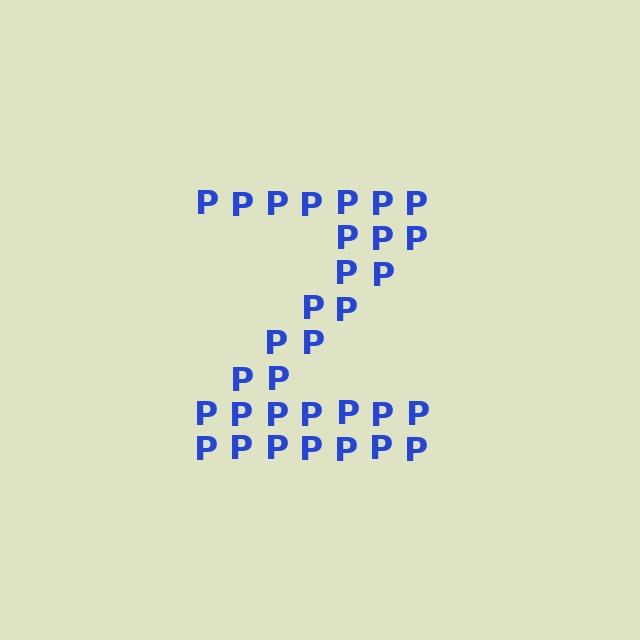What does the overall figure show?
The overall figure shows the letter Z.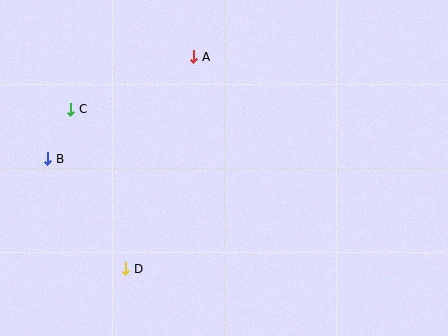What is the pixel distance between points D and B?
The distance between D and B is 134 pixels.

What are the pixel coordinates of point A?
Point A is at (194, 57).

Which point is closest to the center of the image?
Point A at (194, 57) is closest to the center.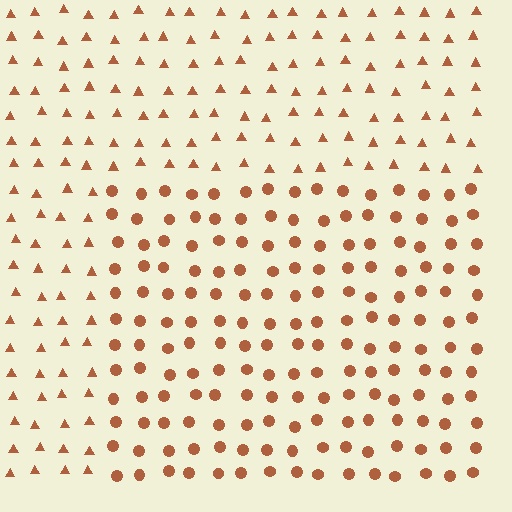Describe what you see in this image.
The image is filled with small brown elements arranged in a uniform grid. A rectangle-shaped region contains circles, while the surrounding area contains triangles. The boundary is defined purely by the change in element shape.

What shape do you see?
I see a rectangle.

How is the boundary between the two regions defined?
The boundary is defined by a change in element shape: circles inside vs. triangles outside. All elements share the same color and spacing.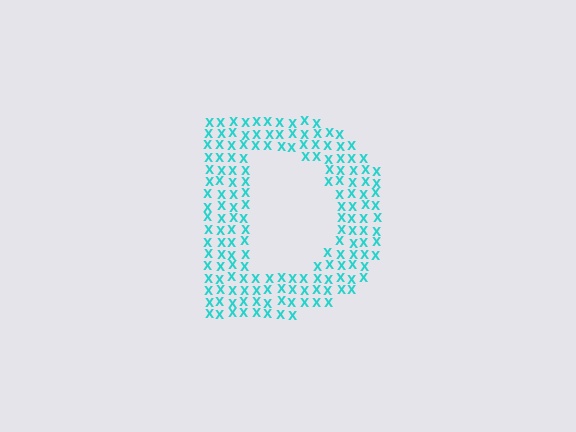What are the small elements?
The small elements are letter X's.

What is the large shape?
The large shape is the letter D.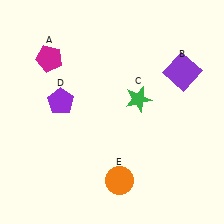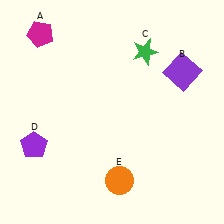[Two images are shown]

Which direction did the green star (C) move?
The green star (C) moved up.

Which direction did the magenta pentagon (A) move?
The magenta pentagon (A) moved up.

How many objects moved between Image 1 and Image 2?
3 objects moved between the two images.